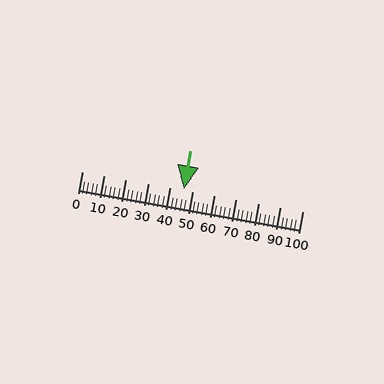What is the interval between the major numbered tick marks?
The major tick marks are spaced 10 units apart.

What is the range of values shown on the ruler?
The ruler shows values from 0 to 100.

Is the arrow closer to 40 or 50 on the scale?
The arrow is closer to 50.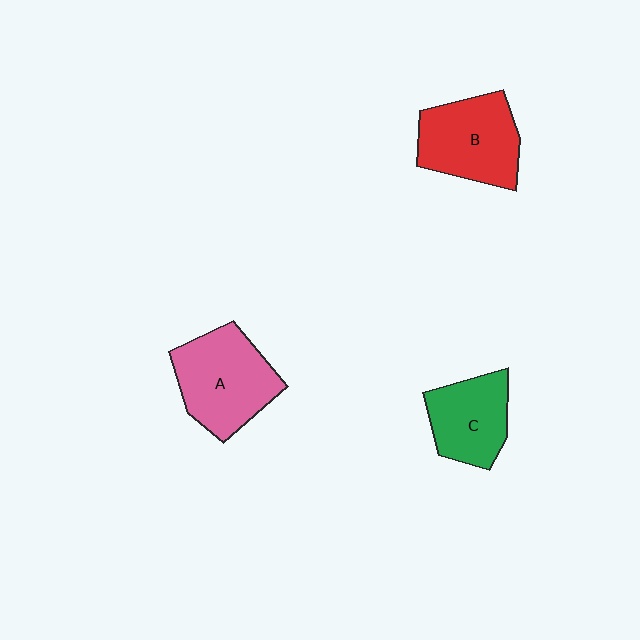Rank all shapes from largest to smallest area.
From largest to smallest: A (pink), B (red), C (green).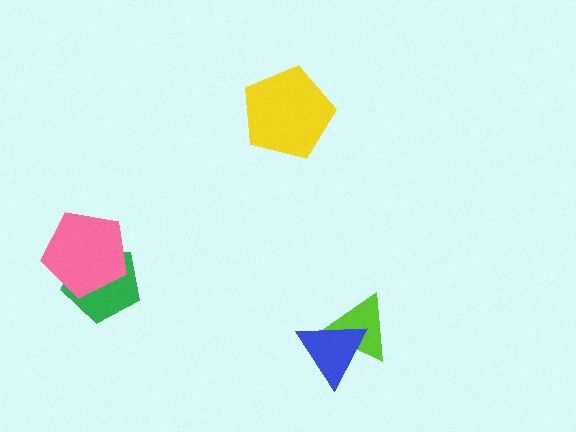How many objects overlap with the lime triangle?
1 object overlaps with the lime triangle.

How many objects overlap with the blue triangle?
1 object overlaps with the blue triangle.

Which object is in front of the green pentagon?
The pink pentagon is in front of the green pentagon.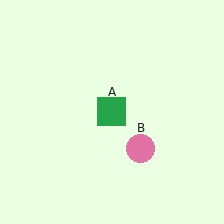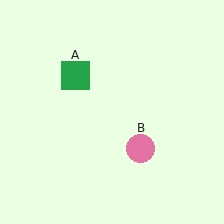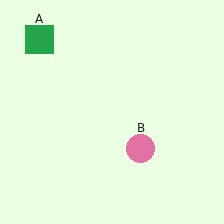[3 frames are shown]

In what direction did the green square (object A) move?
The green square (object A) moved up and to the left.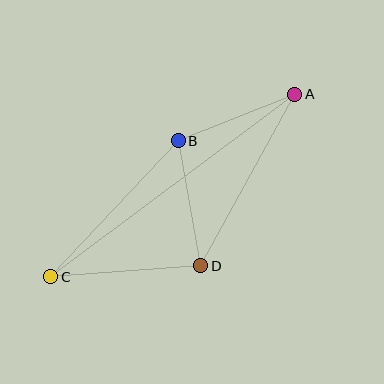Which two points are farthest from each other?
Points A and C are farthest from each other.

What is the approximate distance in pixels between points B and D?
The distance between B and D is approximately 127 pixels.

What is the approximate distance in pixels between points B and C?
The distance between B and C is approximately 187 pixels.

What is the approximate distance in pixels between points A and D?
The distance between A and D is approximately 196 pixels.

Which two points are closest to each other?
Points A and B are closest to each other.